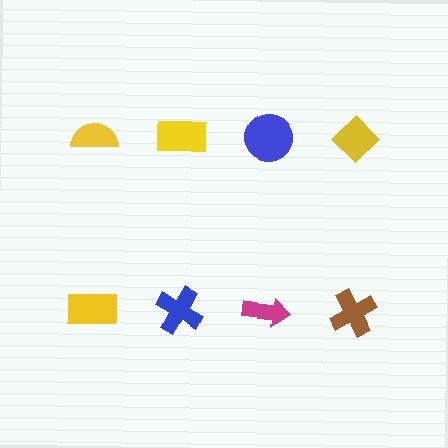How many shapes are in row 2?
4 shapes.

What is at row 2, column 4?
A brown cross.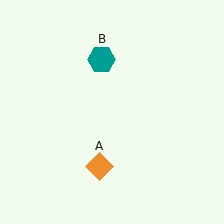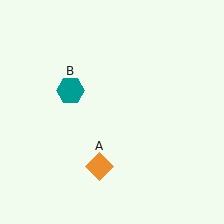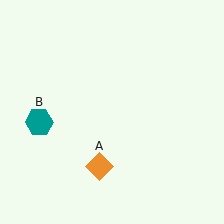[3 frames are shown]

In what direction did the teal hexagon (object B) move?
The teal hexagon (object B) moved down and to the left.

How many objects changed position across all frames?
1 object changed position: teal hexagon (object B).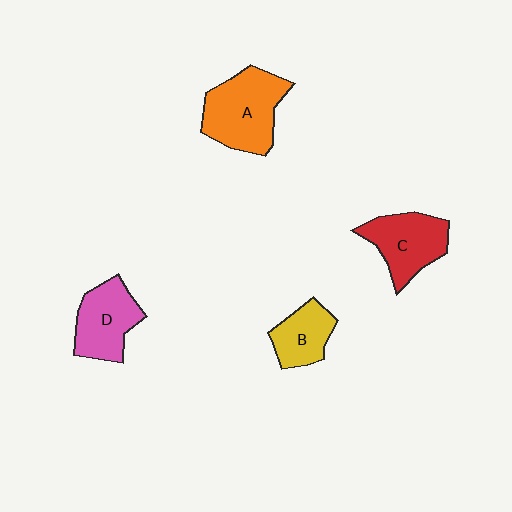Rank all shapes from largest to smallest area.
From largest to smallest: A (orange), C (red), D (pink), B (yellow).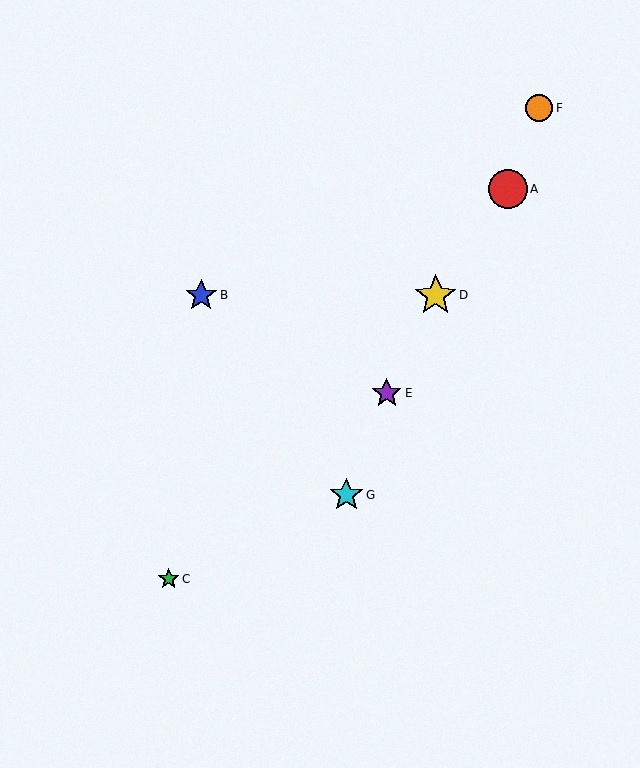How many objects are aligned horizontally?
2 objects (B, D) are aligned horizontally.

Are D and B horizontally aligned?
Yes, both are at y≈295.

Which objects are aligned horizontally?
Objects B, D are aligned horizontally.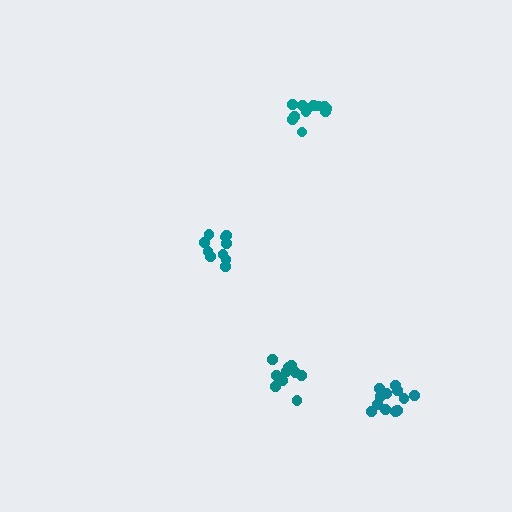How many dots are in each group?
Group 1: 10 dots, Group 2: 12 dots, Group 3: 10 dots, Group 4: 13 dots (45 total).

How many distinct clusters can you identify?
There are 4 distinct clusters.